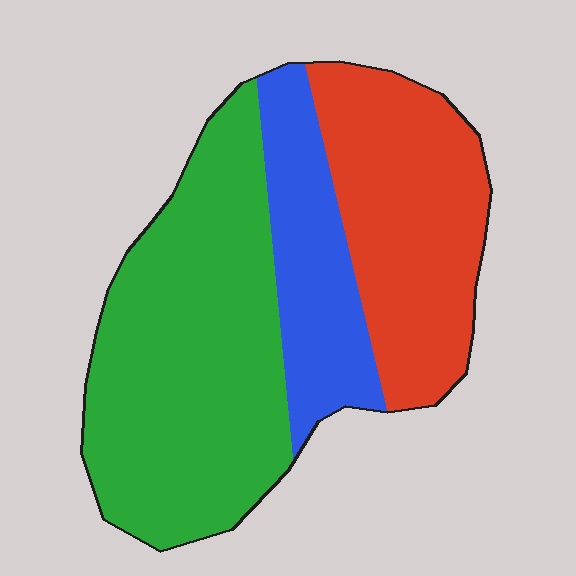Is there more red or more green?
Green.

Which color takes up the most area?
Green, at roughly 50%.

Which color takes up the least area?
Blue, at roughly 20%.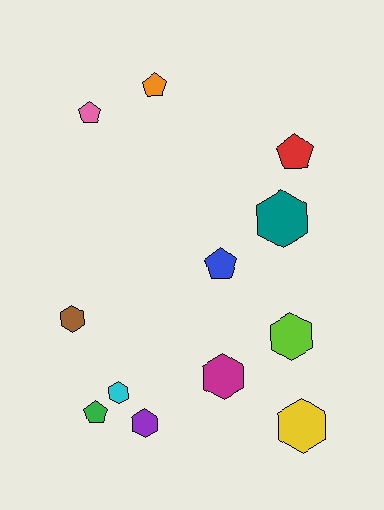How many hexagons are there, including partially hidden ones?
There are 7 hexagons.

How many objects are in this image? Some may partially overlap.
There are 12 objects.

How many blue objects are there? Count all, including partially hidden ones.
There is 1 blue object.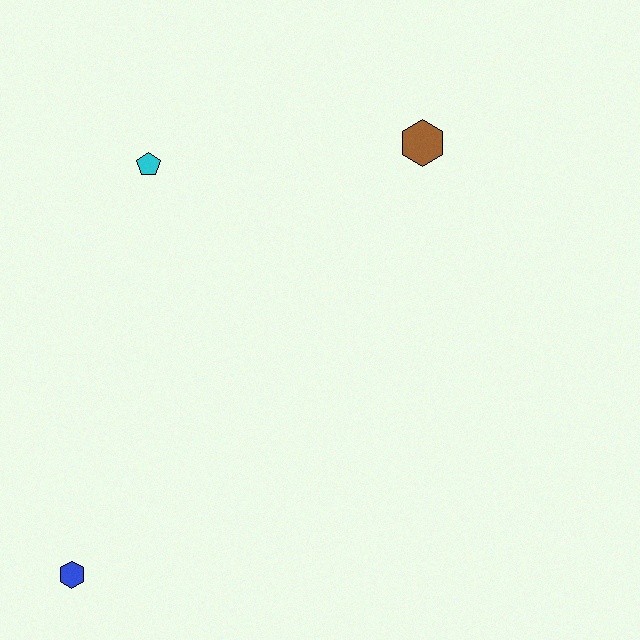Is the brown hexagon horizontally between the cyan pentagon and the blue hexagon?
No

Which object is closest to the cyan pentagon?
The brown hexagon is closest to the cyan pentagon.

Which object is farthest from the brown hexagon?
The blue hexagon is farthest from the brown hexagon.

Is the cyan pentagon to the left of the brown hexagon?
Yes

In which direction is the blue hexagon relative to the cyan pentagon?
The blue hexagon is below the cyan pentagon.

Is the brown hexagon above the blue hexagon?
Yes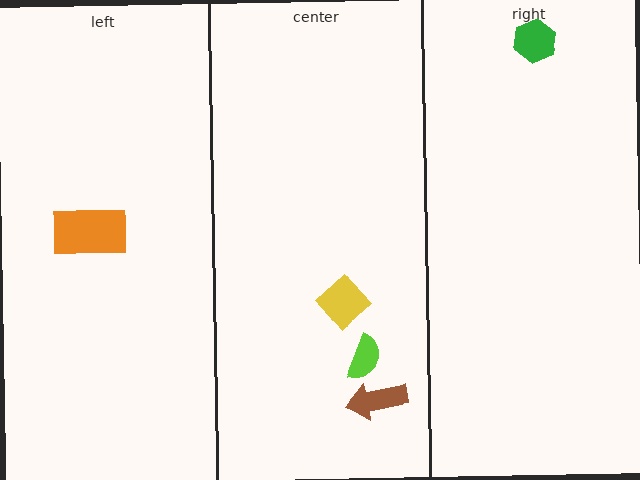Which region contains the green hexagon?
The right region.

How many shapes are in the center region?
3.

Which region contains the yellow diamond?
The center region.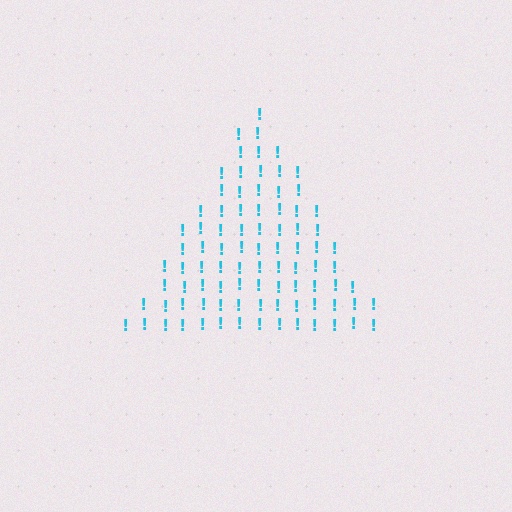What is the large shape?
The large shape is a triangle.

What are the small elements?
The small elements are exclamation marks.